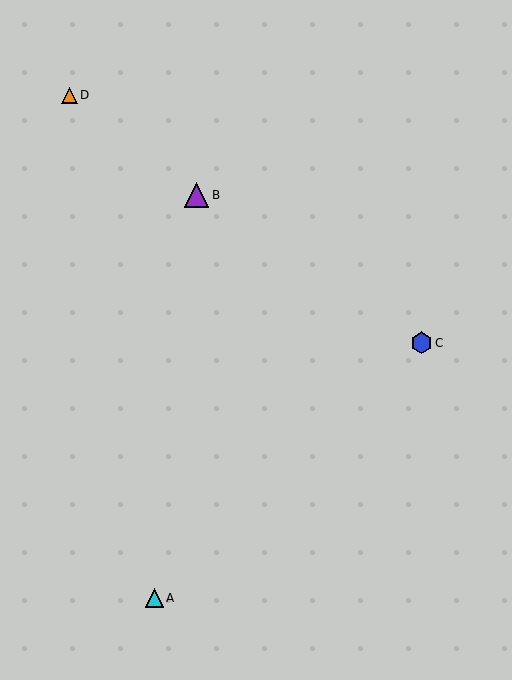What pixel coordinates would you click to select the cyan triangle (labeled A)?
Click at (154, 598) to select the cyan triangle A.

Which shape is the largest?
The purple triangle (labeled B) is the largest.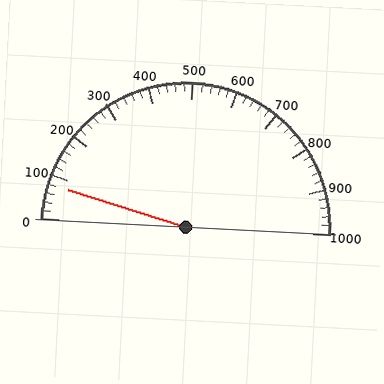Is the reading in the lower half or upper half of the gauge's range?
The reading is in the lower half of the range (0 to 1000).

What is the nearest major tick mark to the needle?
The nearest major tick mark is 100.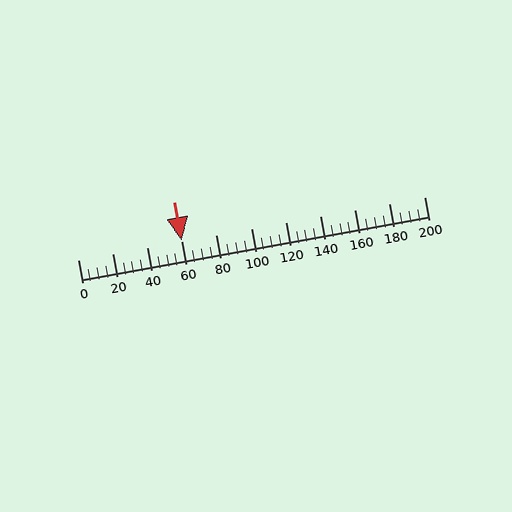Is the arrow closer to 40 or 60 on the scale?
The arrow is closer to 60.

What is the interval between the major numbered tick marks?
The major tick marks are spaced 20 units apart.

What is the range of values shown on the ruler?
The ruler shows values from 0 to 200.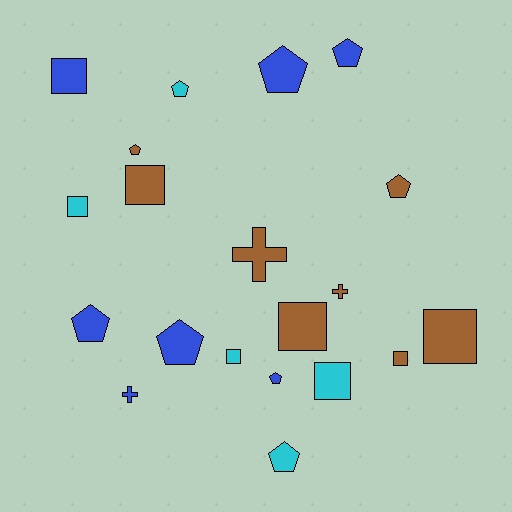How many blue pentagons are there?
There are 5 blue pentagons.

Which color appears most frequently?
Brown, with 8 objects.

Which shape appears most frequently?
Pentagon, with 9 objects.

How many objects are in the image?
There are 20 objects.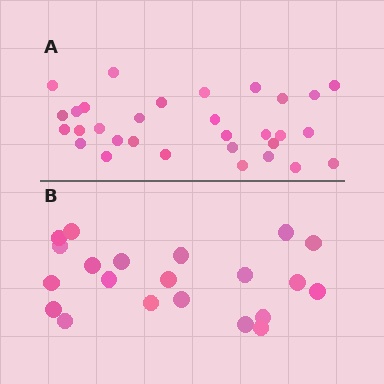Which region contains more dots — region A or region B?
Region A (the top region) has more dots.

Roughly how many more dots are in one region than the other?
Region A has roughly 10 or so more dots than region B.